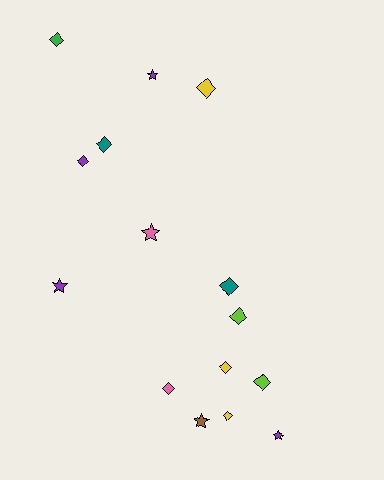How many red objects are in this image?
There are no red objects.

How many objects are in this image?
There are 15 objects.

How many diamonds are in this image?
There are 10 diamonds.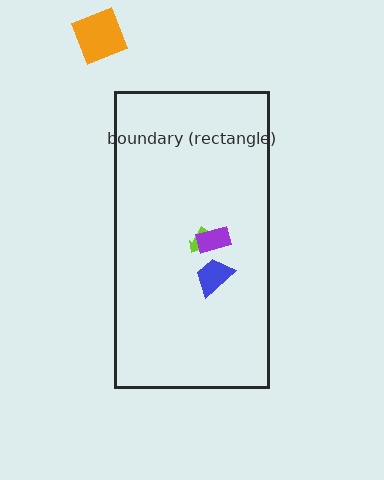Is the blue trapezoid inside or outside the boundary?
Inside.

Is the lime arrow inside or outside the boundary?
Inside.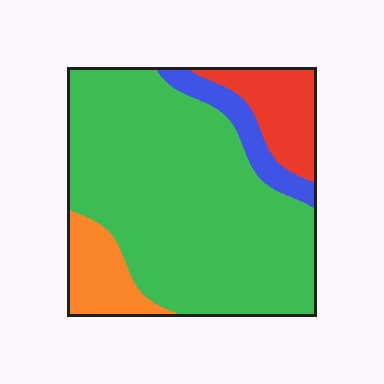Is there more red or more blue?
Red.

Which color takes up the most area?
Green, at roughly 70%.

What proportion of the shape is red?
Red takes up about one eighth (1/8) of the shape.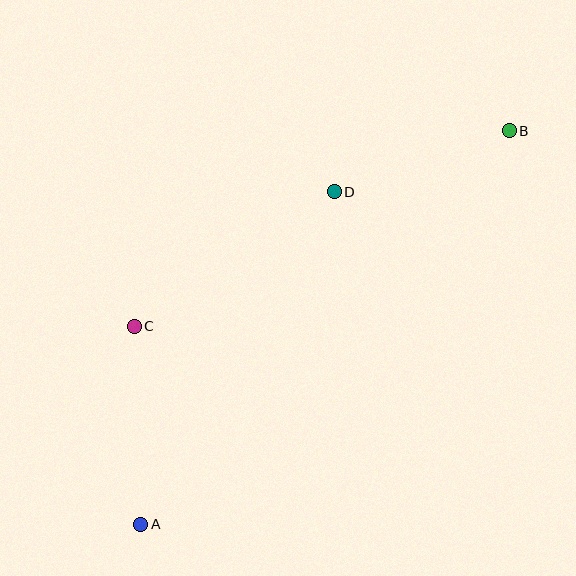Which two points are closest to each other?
Points B and D are closest to each other.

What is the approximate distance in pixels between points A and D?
The distance between A and D is approximately 385 pixels.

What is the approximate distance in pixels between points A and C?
The distance between A and C is approximately 198 pixels.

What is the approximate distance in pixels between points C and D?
The distance between C and D is approximately 241 pixels.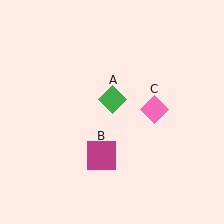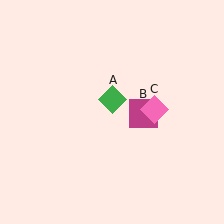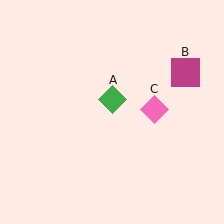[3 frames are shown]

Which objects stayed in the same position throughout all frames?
Green diamond (object A) and pink diamond (object C) remained stationary.